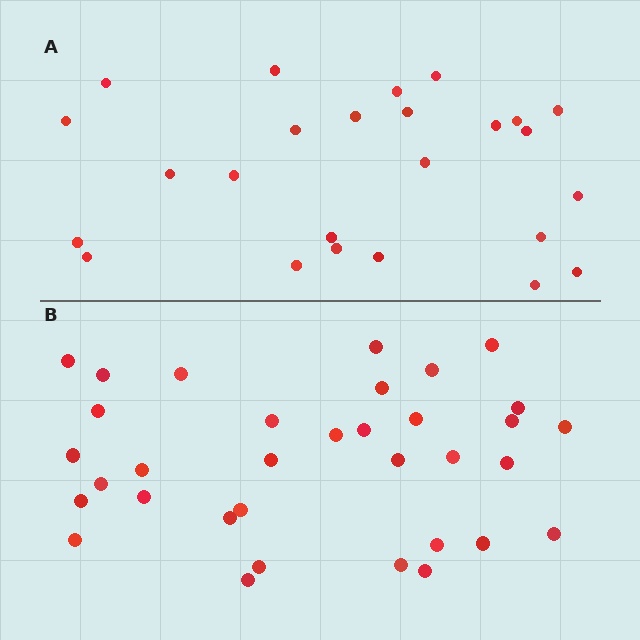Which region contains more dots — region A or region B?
Region B (the bottom region) has more dots.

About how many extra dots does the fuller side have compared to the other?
Region B has roughly 8 or so more dots than region A.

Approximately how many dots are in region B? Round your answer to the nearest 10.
About 30 dots. (The exact count is 34, which rounds to 30.)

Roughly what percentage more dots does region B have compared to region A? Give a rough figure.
About 35% more.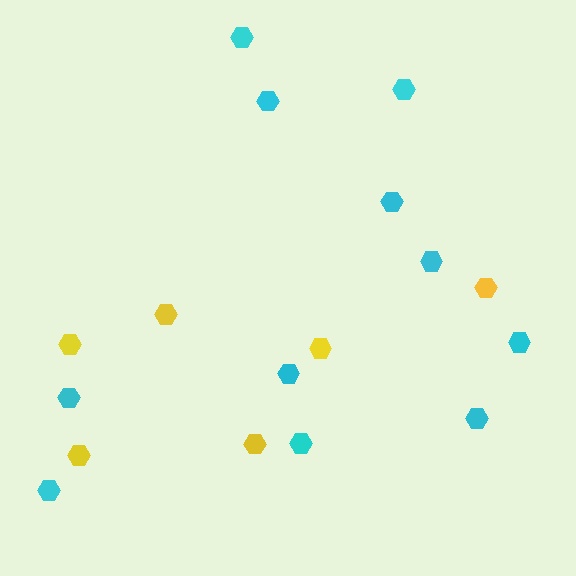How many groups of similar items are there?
There are 2 groups: one group of cyan hexagons (11) and one group of yellow hexagons (6).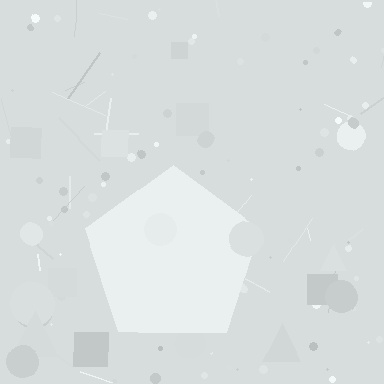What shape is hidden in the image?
A pentagon is hidden in the image.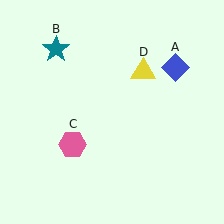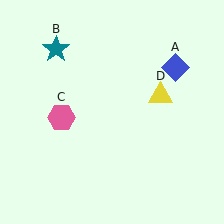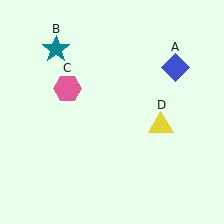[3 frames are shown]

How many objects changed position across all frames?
2 objects changed position: pink hexagon (object C), yellow triangle (object D).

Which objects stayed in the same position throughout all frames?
Blue diamond (object A) and teal star (object B) remained stationary.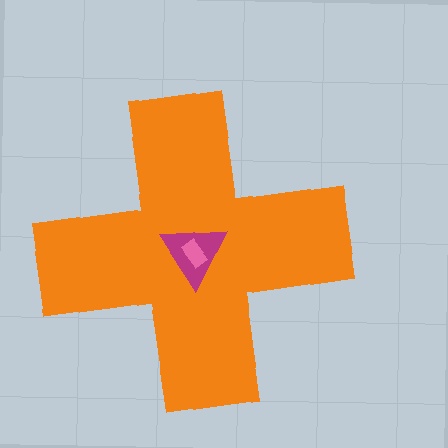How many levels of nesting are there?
3.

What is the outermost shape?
The orange cross.